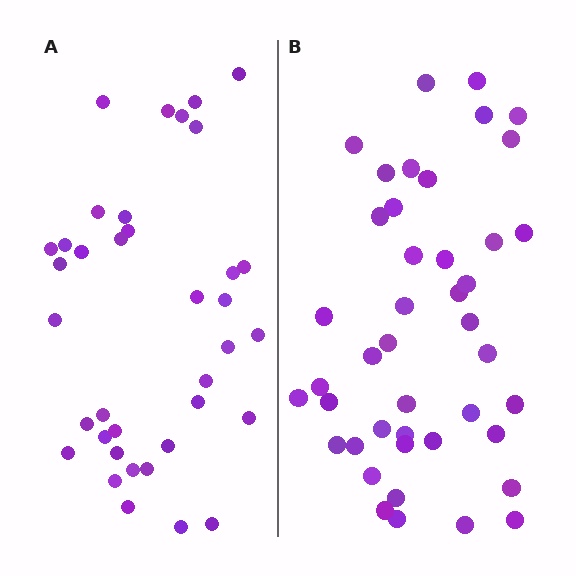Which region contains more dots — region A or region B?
Region B (the right region) has more dots.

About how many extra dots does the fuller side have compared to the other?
Region B has about 6 more dots than region A.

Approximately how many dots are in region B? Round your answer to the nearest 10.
About 40 dots. (The exact count is 43, which rounds to 40.)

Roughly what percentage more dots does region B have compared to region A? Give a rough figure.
About 15% more.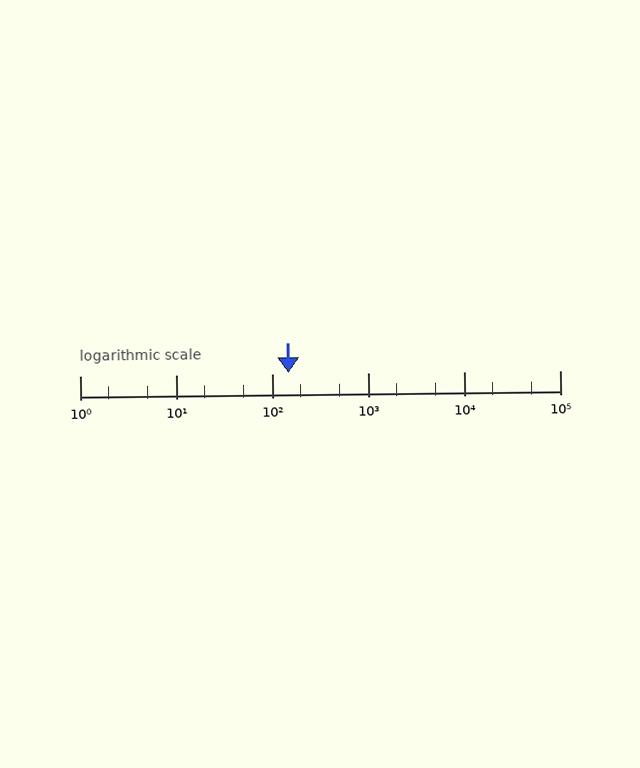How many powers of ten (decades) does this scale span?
The scale spans 5 decades, from 1 to 100000.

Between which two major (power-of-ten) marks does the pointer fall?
The pointer is between 100 and 1000.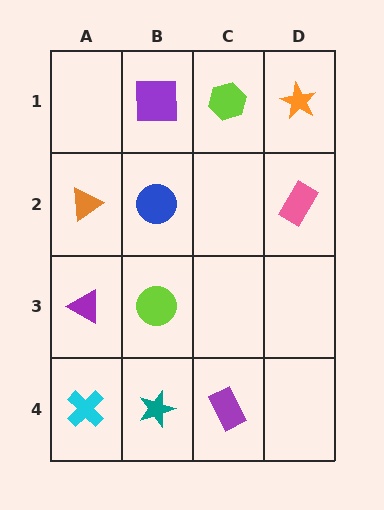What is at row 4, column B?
A teal star.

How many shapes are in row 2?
3 shapes.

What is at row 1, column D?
An orange star.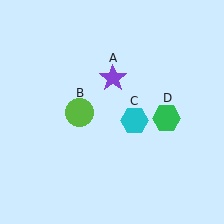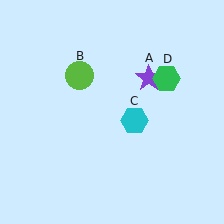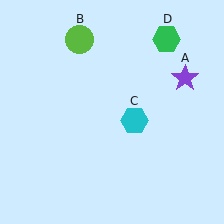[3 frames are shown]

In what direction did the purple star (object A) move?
The purple star (object A) moved right.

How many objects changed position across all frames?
3 objects changed position: purple star (object A), lime circle (object B), green hexagon (object D).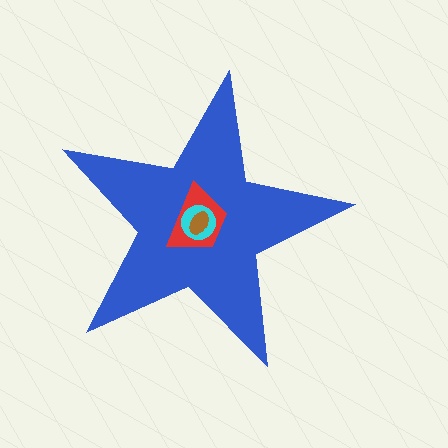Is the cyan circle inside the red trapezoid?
Yes.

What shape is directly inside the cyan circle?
The brown ellipse.